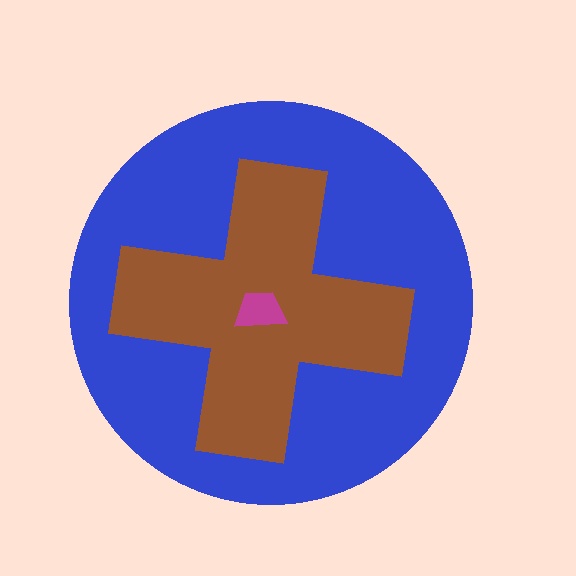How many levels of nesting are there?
3.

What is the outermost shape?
The blue circle.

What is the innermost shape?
The magenta trapezoid.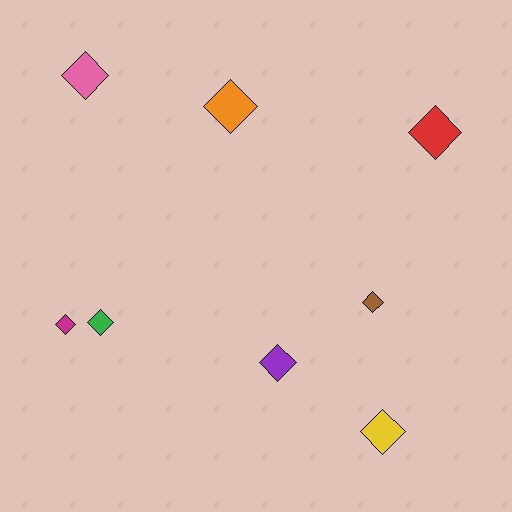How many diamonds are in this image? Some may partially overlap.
There are 8 diamonds.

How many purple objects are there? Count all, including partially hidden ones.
There is 1 purple object.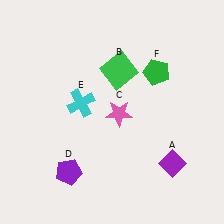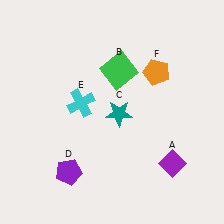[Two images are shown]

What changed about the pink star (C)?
In Image 1, C is pink. In Image 2, it changed to teal.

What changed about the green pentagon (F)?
In Image 1, F is green. In Image 2, it changed to orange.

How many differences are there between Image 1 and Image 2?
There are 2 differences between the two images.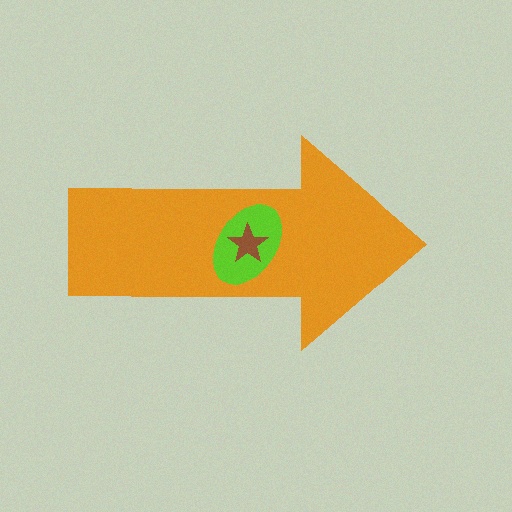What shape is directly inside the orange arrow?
The lime ellipse.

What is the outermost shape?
The orange arrow.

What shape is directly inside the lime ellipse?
The brown star.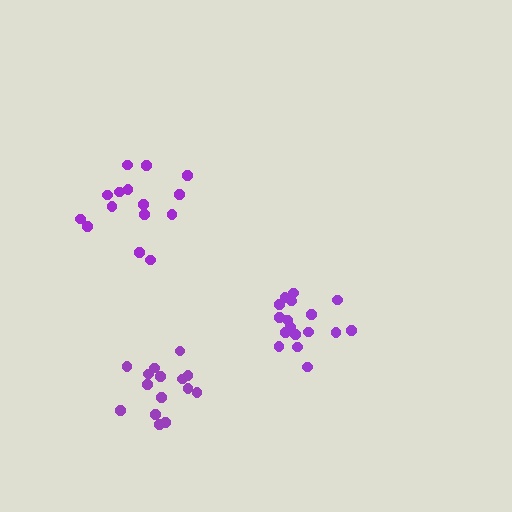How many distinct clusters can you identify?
There are 3 distinct clusters.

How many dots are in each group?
Group 1: 15 dots, Group 2: 17 dots, Group 3: 15 dots (47 total).